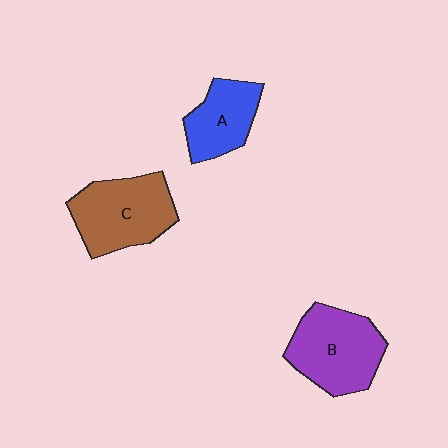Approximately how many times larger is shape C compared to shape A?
Approximately 1.4 times.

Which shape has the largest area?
Shape B (purple).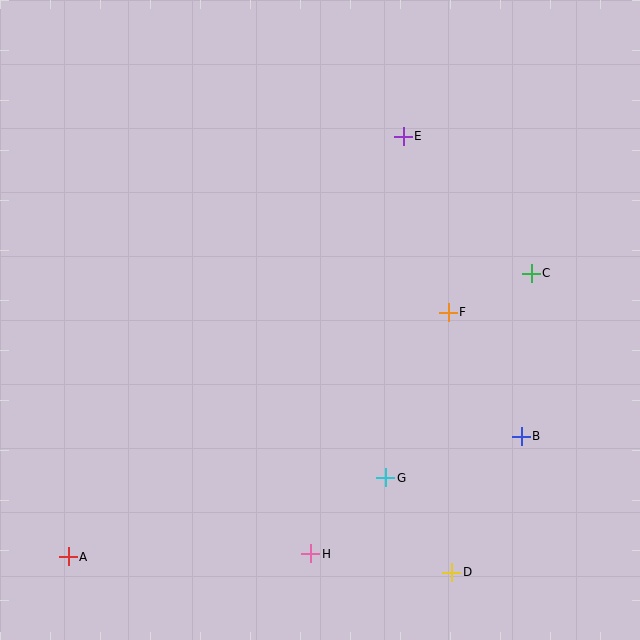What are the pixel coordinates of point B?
Point B is at (521, 436).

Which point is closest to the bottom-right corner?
Point D is closest to the bottom-right corner.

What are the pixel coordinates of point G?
Point G is at (386, 478).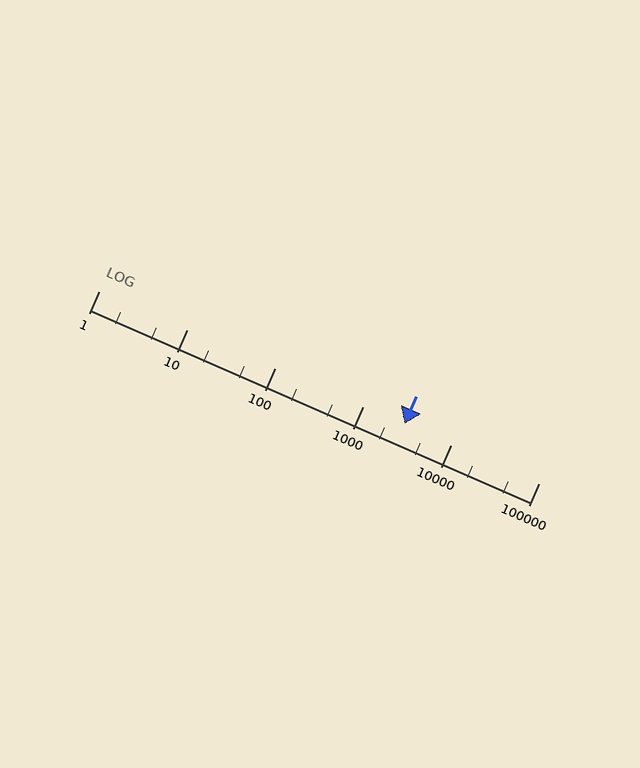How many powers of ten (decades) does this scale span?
The scale spans 5 decades, from 1 to 100000.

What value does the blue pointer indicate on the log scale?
The pointer indicates approximately 3000.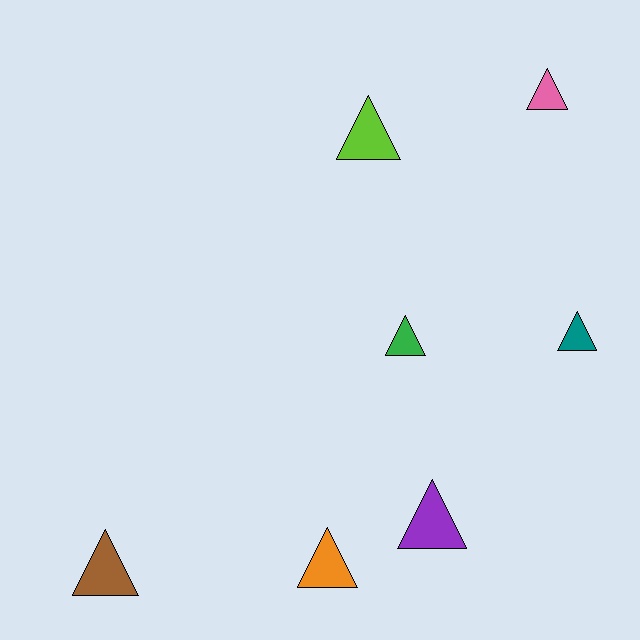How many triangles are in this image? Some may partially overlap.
There are 7 triangles.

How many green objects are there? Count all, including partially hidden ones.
There is 1 green object.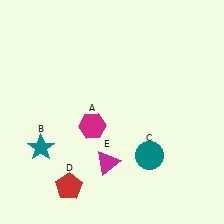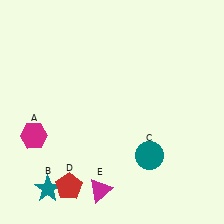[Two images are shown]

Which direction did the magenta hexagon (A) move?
The magenta hexagon (A) moved left.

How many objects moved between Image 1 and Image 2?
3 objects moved between the two images.